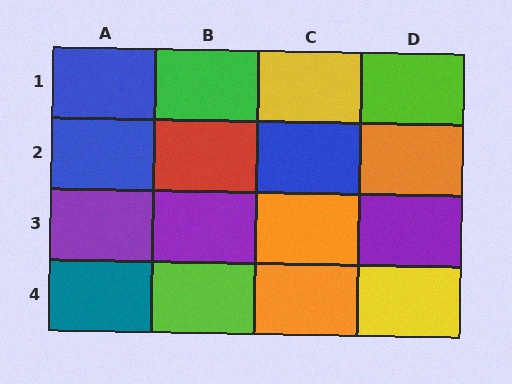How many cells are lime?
2 cells are lime.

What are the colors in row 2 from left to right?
Blue, red, blue, orange.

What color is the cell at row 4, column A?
Teal.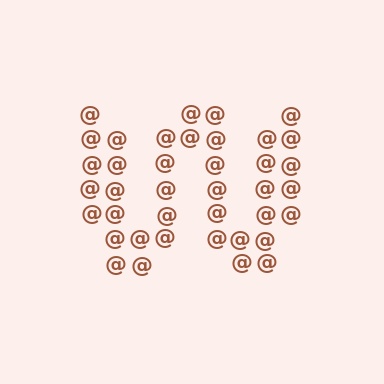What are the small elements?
The small elements are at signs.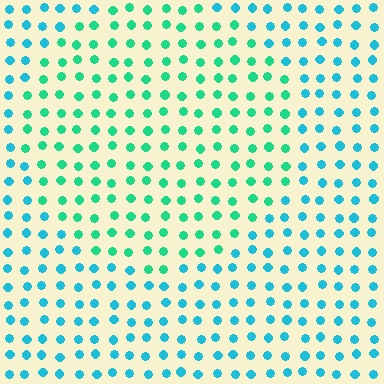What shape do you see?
I see a circle.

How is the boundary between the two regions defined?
The boundary is defined purely by a slight shift in hue (about 35 degrees). Spacing, size, and orientation are identical on both sides.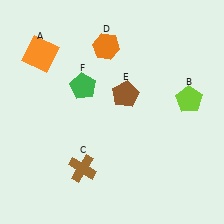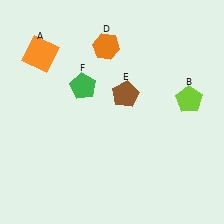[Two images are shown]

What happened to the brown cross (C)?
The brown cross (C) was removed in Image 2. It was in the bottom-left area of Image 1.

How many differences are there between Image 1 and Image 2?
There is 1 difference between the two images.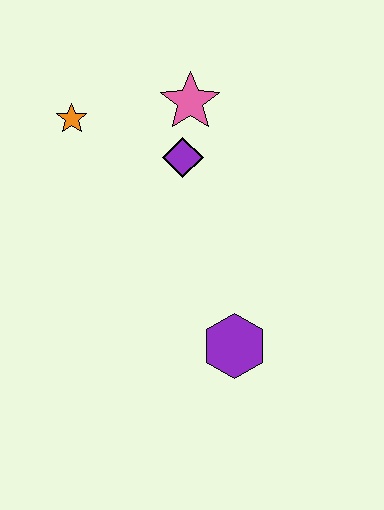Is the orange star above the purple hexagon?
Yes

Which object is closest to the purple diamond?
The pink star is closest to the purple diamond.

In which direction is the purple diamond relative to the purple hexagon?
The purple diamond is above the purple hexagon.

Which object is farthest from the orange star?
The purple hexagon is farthest from the orange star.